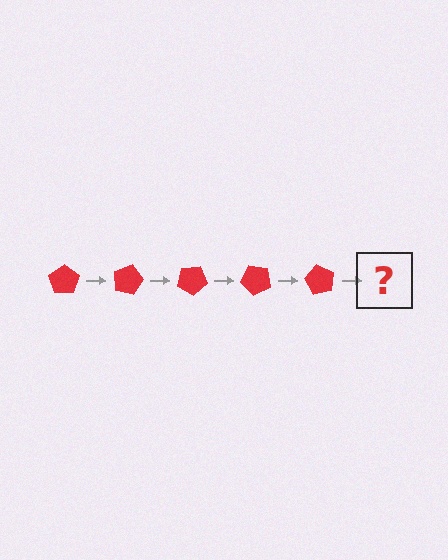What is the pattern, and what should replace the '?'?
The pattern is that the pentagon rotates 15 degrees each step. The '?' should be a red pentagon rotated 75 degrees.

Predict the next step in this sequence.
The next step is a red pentagon rotated 75 degrees.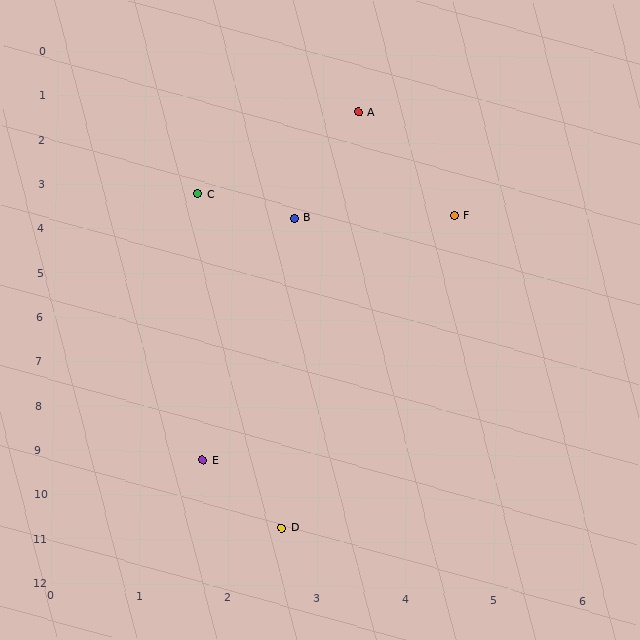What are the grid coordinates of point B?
Point B is at approximately (2.7, 3.7).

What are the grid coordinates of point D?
Point D is at approximately (2.6, 10.7).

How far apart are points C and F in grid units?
Points C and F are about 2.9 grid units apart.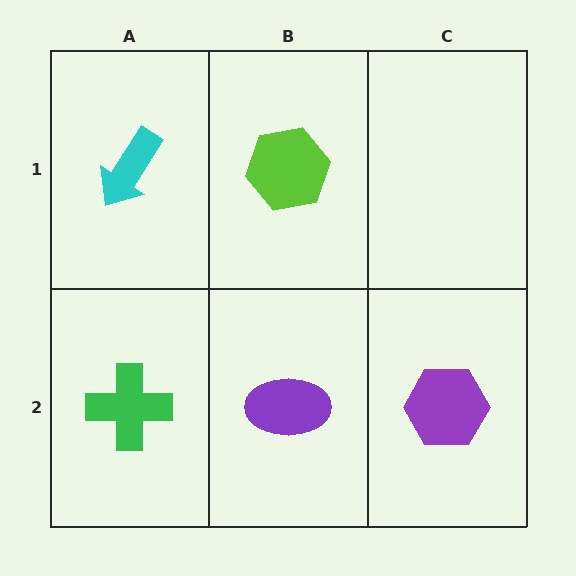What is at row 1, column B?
A lime hexagon.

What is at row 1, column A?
A cyan arrow.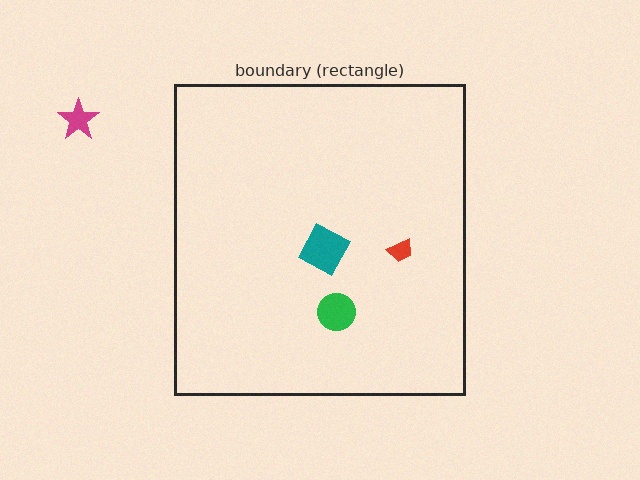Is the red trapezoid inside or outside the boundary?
Inside.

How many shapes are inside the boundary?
3 inside, 1 outside.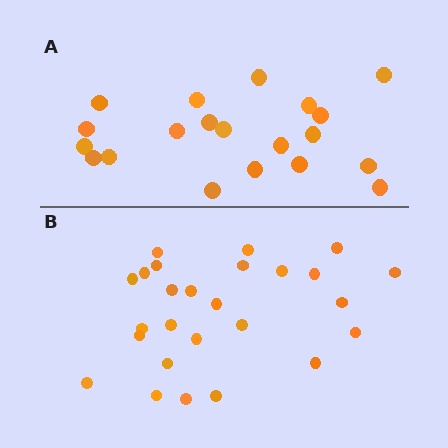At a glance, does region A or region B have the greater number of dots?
Region B (the bottom region) has more dots.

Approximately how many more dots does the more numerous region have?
Region B has about 6 more dots than region A.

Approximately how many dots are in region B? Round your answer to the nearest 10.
About 30 dots. (The exact count is 26, which rounds to 30.)